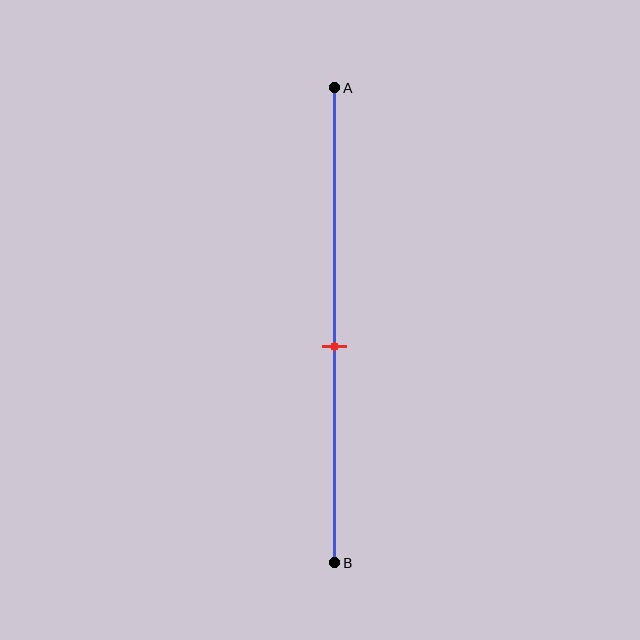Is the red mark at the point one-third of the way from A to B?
No, the mark is at about 55% from A, not at the 33% one-third point.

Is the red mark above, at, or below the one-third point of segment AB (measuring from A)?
The red mark is below the one-third point of segment AB.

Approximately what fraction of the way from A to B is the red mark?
The red mark is approximately 55% of the way from A to B.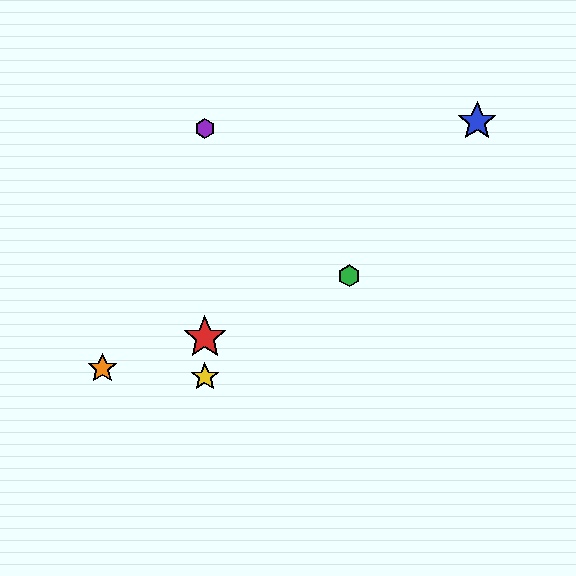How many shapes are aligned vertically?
3 shapes (the red star, the yellow star, the purple hexagon) are aligned vertically.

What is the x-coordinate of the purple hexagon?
The purple hexagon is at x≈205.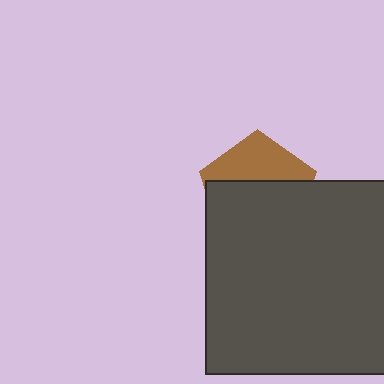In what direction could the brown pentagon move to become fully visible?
The brown pentagon could move up. That would shift it out from behind the dark gray rectangle entirely.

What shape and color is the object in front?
The object in front is a dark gray rectangle.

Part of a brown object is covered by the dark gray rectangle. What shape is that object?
It is a pentagon.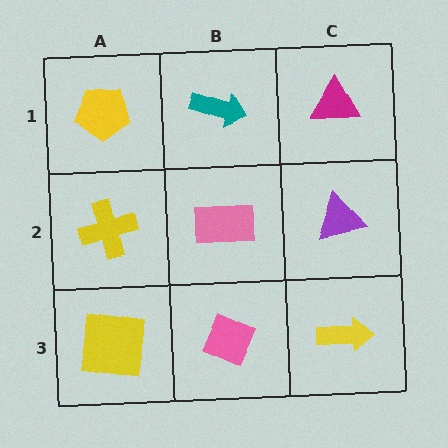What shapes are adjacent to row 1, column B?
A pink rectangle (row 2, column B), a yellow pentagon (row 1, column A), a magenta triangle (row 1, column C).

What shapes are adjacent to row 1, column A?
A yellow cross (row 2, column A), a teal arrow (row 1, column B).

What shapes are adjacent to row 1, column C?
A purple triangle (row 2, column C), a teal arrow (row 1, column B).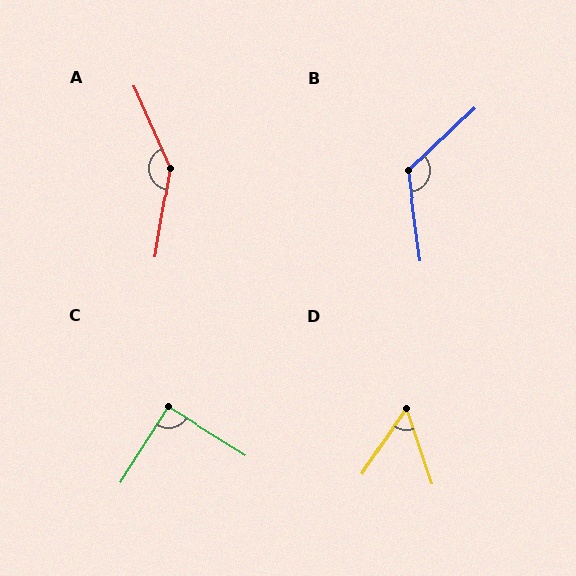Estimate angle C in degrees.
Approximately 90 degrees.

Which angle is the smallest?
D, at approximately 53 degrees.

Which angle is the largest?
A, at approximately 147 degrees.